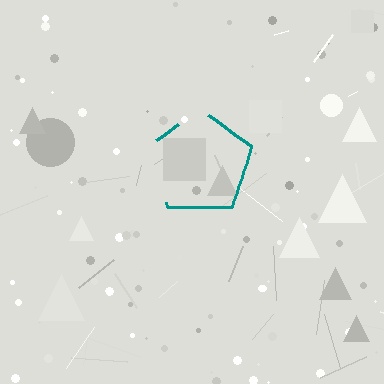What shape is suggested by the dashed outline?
The dashed outline suggests a pentagon.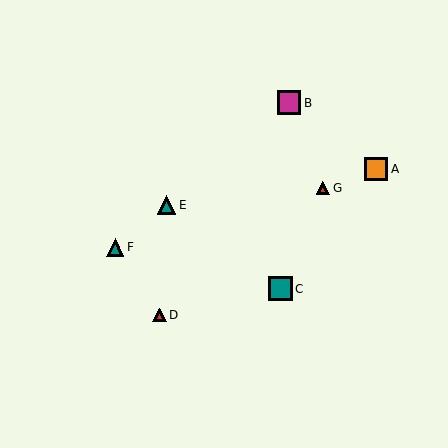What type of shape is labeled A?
Shape A is an orange square.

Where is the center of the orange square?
The center of the orange square is at (376, 169).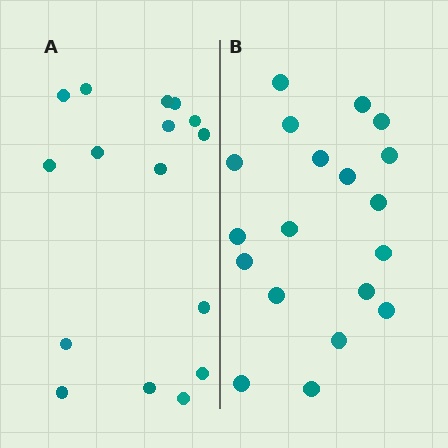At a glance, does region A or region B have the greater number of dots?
Region B (the right region) has more dots.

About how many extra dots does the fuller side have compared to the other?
Region B has just a few more — roughly 2 or 3 more dots than region A.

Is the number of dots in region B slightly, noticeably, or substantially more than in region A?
Region B has only slightly more — the two regions are fairly close. The ratio is roughly 1.2 to 1.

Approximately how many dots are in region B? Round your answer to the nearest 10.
About 20 dots. (The exact count is 19, which rounds to 20.)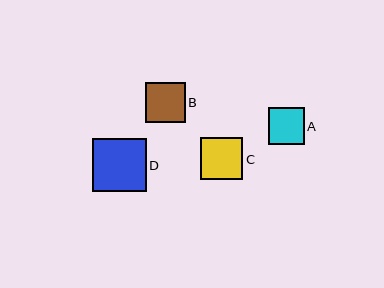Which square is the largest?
Square D is the largest with a size of approximately 53 pixels.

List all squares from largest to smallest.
From largest to smallest: D, C, B, A.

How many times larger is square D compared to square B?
Square D is approximately 1.3 times the size of square B.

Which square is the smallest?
Square A is the smallest with a size of approximately 36 pixels.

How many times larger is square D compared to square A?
Square D is approximately 1.5 times the size of square A.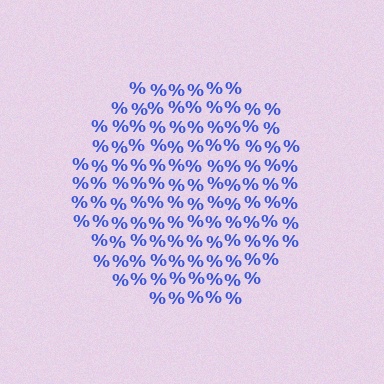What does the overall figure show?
The overall figure shows a circle.